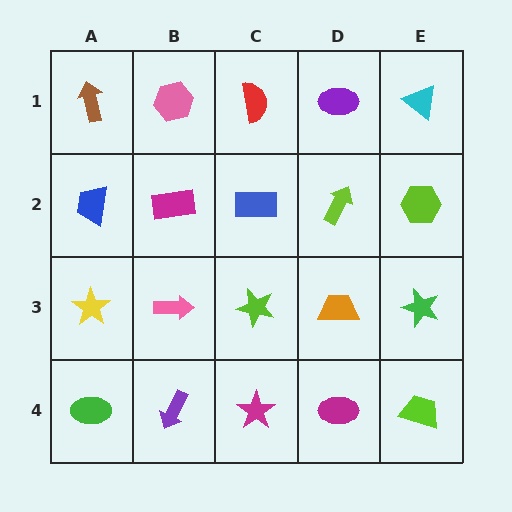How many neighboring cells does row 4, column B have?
3.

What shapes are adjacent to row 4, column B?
A pink arrow (row 3, column B), a green ellipse (row 4, column A), a magenta star (row 4, column C).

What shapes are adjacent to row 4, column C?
A lime star (row 3, column C), a purple arrow (row 4, column B), a magenta ellipse (row 4, column D).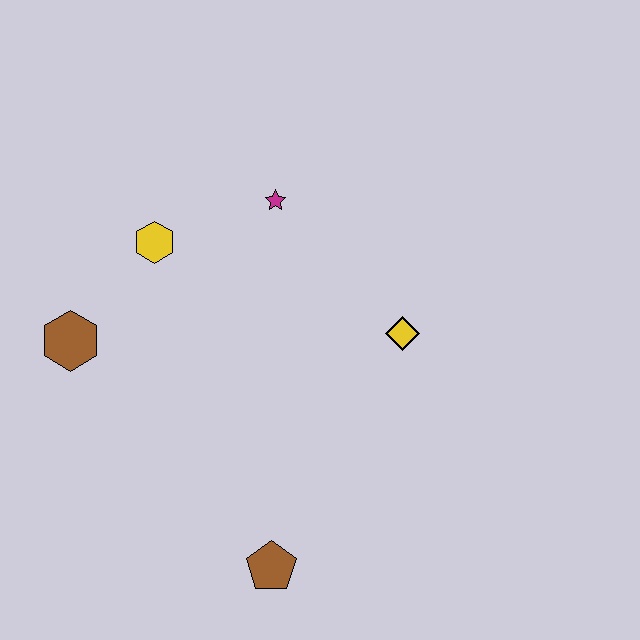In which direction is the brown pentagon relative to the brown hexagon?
The brown pentagon is below the brown hexagon.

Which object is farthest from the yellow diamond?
The brown hexagon is farthest from the yellow diamond.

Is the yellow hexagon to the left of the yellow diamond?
Yes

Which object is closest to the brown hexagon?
The yellow hexagon is closest to the brown hexagon.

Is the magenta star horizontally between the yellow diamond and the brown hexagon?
Yes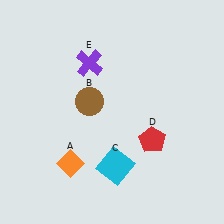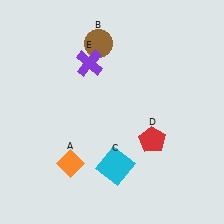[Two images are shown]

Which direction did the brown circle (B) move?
The brown circle (B) moved up.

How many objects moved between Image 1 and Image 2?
1 object moved between the two images.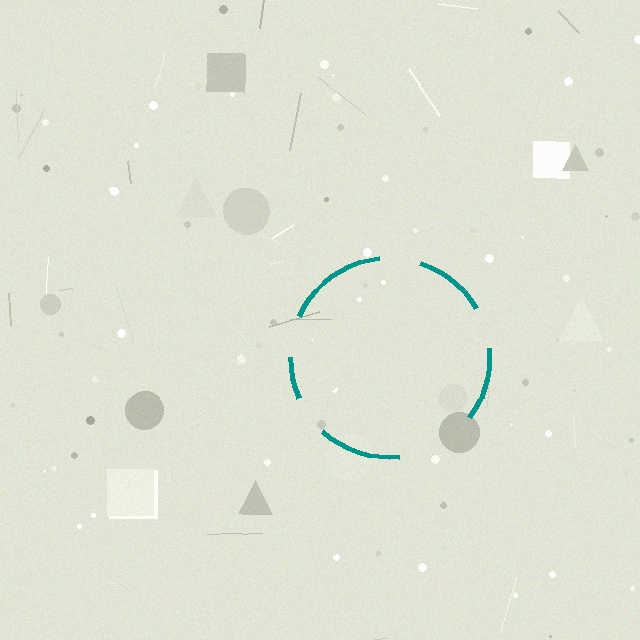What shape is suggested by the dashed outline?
The dashed outline suggests a circle.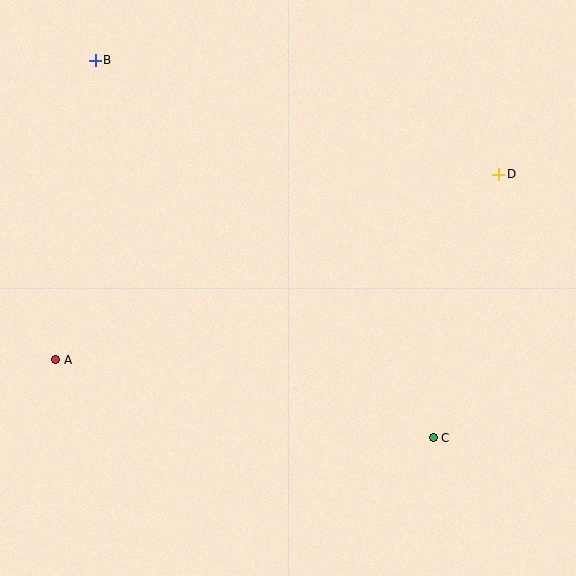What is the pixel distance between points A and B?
The distance between A and B is 302 pixels.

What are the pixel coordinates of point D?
Point D is at (499, 174).